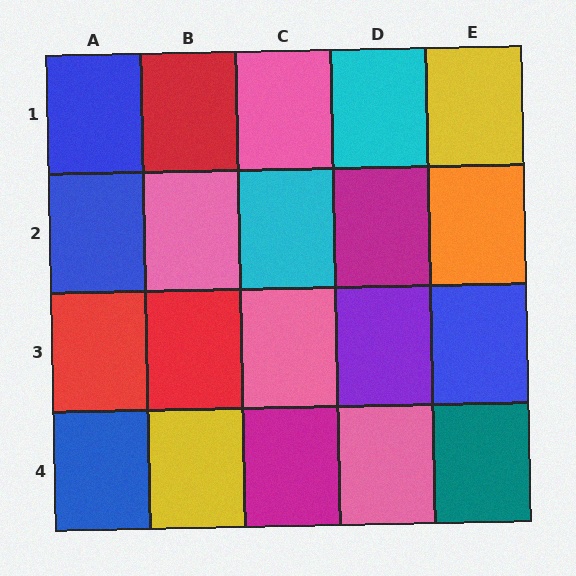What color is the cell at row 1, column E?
Yellow.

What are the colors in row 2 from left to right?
Blue, pink, cyan, magenta, orange.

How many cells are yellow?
2 cells are yellow.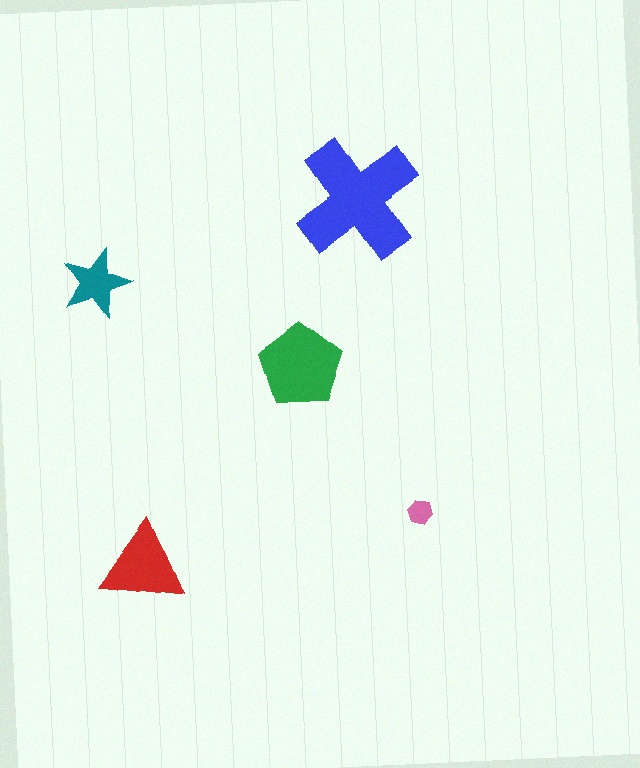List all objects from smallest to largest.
The pink hexagon, the teal star, the red triangle, the green pentagon, the blue cross.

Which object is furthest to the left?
The teal star is leftmost.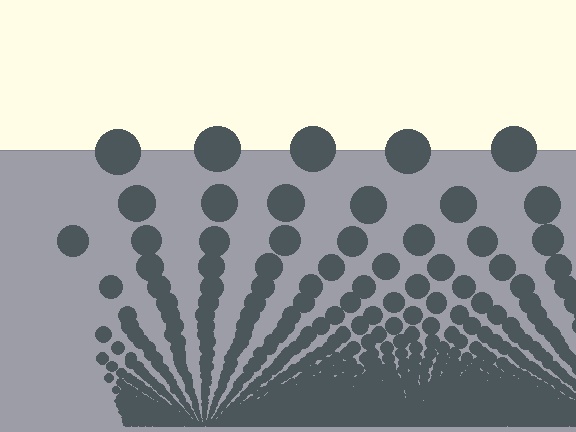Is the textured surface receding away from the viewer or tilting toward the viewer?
The surface appears to tilt toward the viewer. Texture elements get larger and sparser toward the top.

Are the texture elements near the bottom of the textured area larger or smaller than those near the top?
Smaller. The gradient is inverted — elements near the bottom are smaller and denser.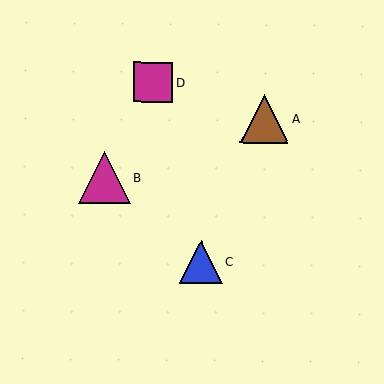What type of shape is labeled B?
Shape B is a magenta triangle.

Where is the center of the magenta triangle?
The center of the magenta triangle is at (105, 178).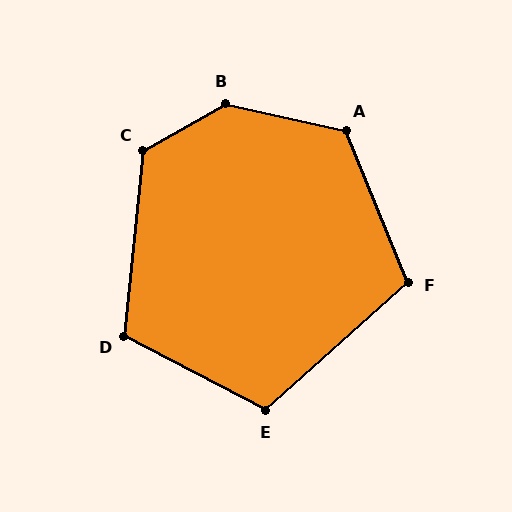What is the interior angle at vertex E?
Approximately 111 degrees (obtuse).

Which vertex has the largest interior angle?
B, at approximately 139 degrees.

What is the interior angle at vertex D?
Approximately 112 degrees (obtuse).